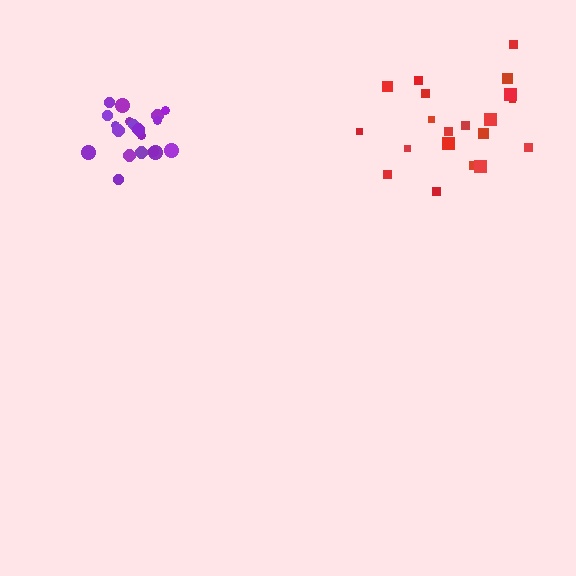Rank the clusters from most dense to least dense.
purple, red.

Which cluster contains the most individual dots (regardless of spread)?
Red (20).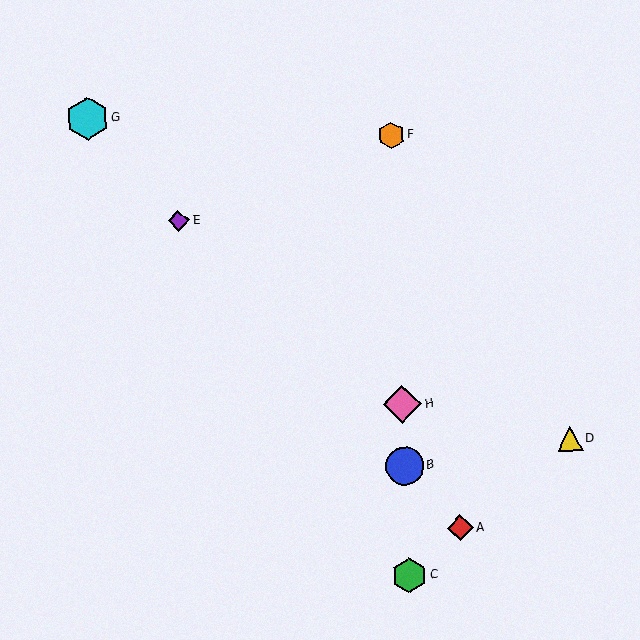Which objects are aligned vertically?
Objects B, C, F, H are aligned vertically.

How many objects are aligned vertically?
4 objects (B, C, F, H) are aligned vertically.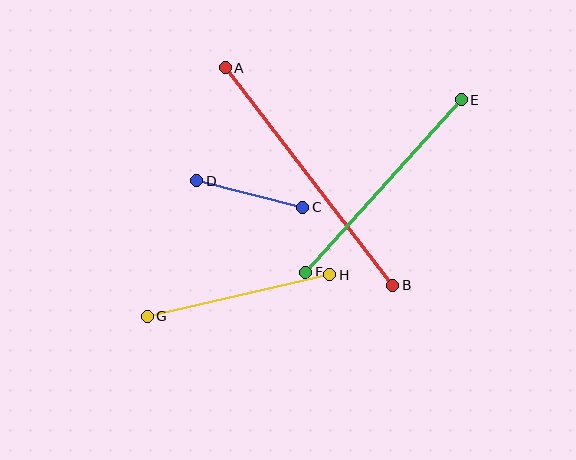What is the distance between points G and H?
The distance is approximately 187 pixels.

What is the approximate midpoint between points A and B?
The midpoint is at approximately (309, 176) pixels.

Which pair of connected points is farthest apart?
Points A and B are farthest apart.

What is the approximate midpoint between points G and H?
The midpoint is at approximately (238, 296) pixels.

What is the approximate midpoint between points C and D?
The midpoint is at approximately (250, 194) pixels.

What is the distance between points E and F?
The distance is approximately 232 pixels.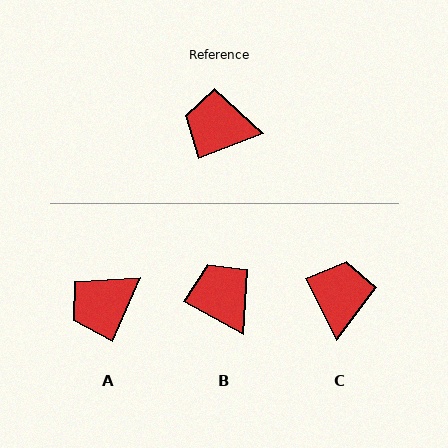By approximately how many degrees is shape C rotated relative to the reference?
Approximately 84 degrees clockwise.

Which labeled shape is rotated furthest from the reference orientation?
C, about 84 degrees away.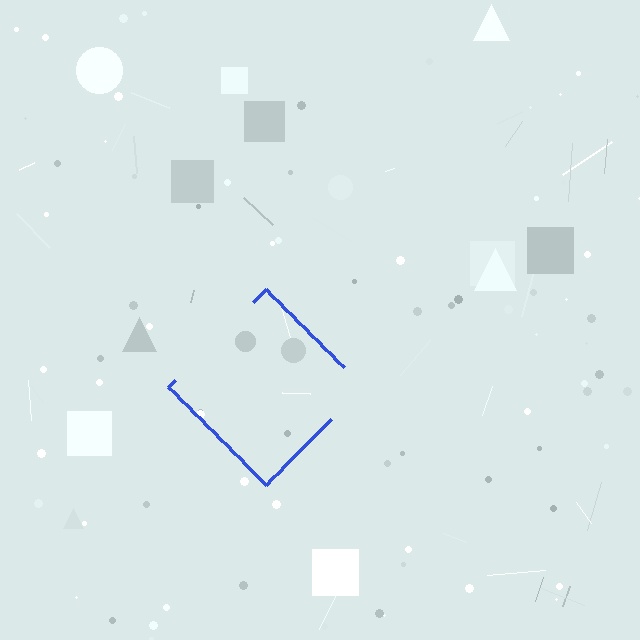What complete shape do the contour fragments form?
The contour fragments form a diamond.